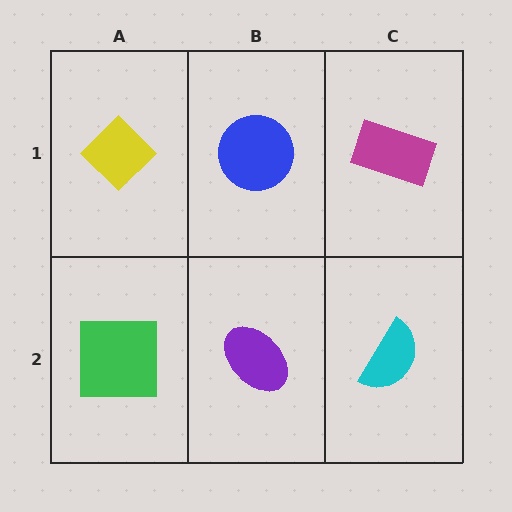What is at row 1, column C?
A magenta rectangle.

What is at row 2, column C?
A cyan semicircle.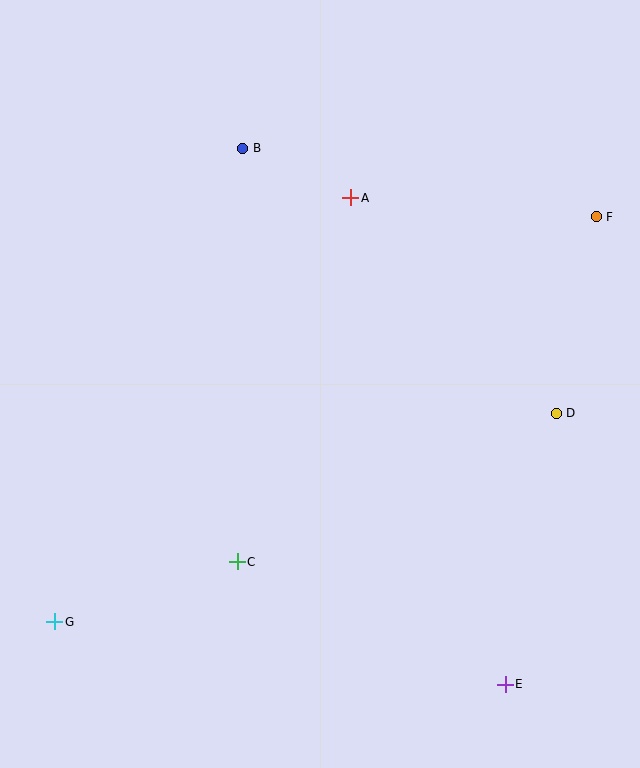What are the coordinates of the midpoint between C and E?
The midpoint between C and E is at (371, 623).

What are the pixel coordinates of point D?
Point D is at (556, 413).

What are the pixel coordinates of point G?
Point G is at (55, 622).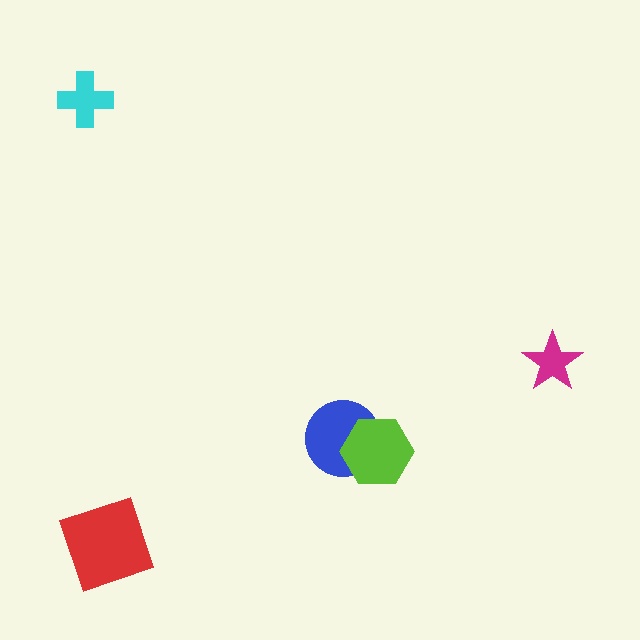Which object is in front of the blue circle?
The lime hexagon is in front of the blue circle.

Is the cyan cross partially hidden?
No, no other shape covers it.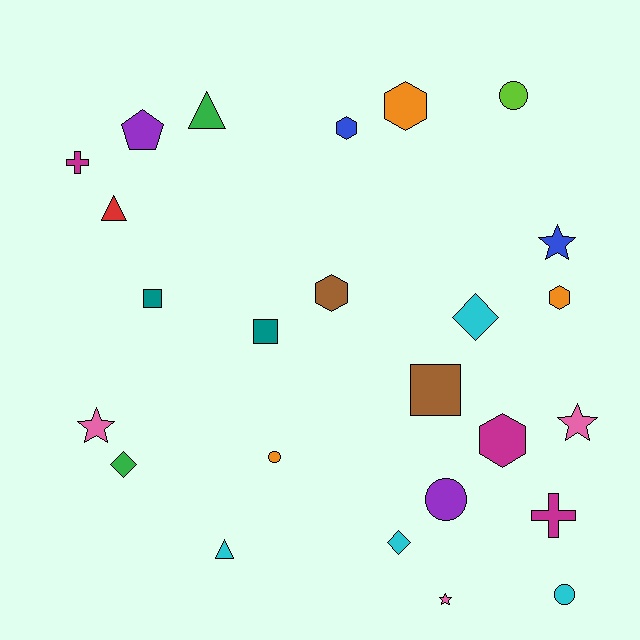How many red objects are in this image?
There is 1 red object.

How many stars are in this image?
There are 4 stars.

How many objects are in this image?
There are 25 objects.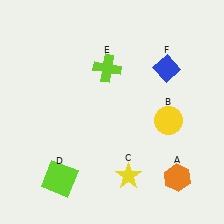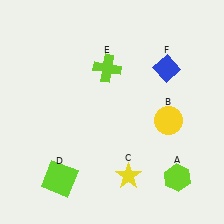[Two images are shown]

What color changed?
The hexagon (A) changed from orange in Image 1 to lime in Image 2.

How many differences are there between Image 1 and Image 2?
There is 1 difference between the two images.